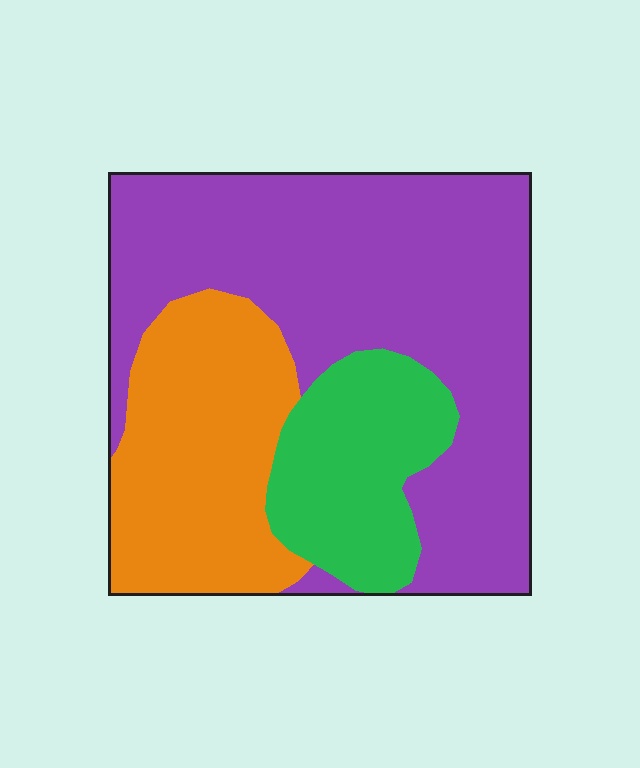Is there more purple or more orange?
Purple.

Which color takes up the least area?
Green, at roughly 20%.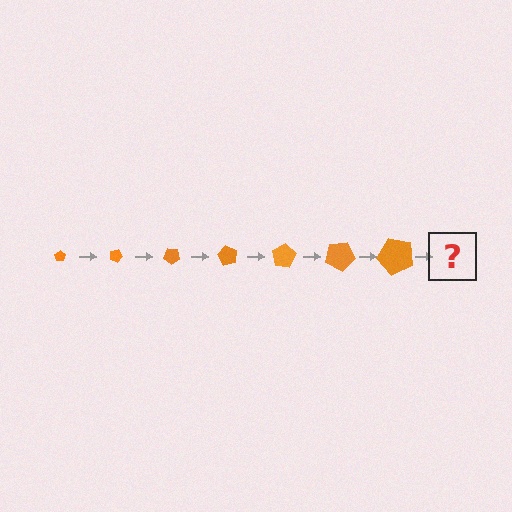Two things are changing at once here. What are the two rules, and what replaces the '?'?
The two rules are that the pentagon grows larger each step and it rotates 20 degrees each step. The '?' should be a pentagon, larger than the previous one and rotated 140 degrees from the start.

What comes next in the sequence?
The next element should be a pentagon, larger than the previous one and rotated 140 degrees from the start.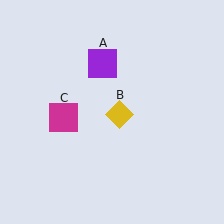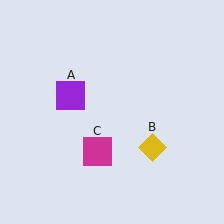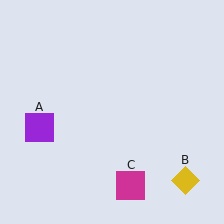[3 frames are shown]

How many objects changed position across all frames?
3 objects changed position: purple square (object A), yellow diamond (object B), magenta square (object C).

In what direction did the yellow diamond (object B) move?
The yellow diamond (object B) moved down and to the right.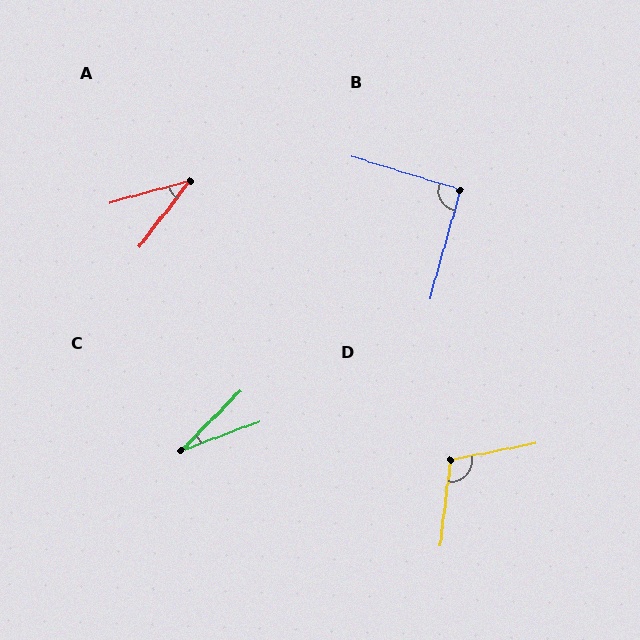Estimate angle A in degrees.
Approximately 38 degrees.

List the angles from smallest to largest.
C (25°), A (38°), B (91°), D (108°).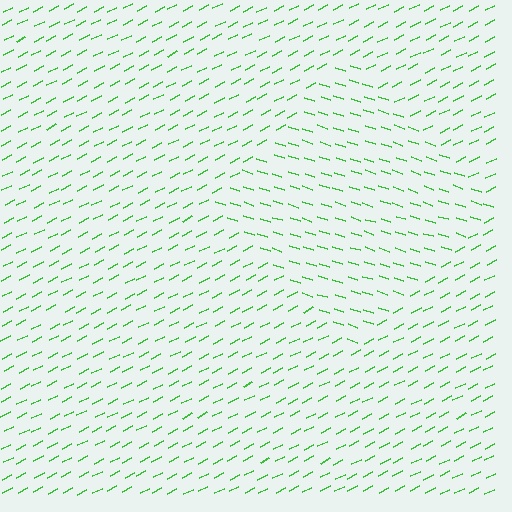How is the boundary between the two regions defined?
The boundary is defined purely by a change in line orientation (approximately 45 degrees difference). All lines are the same color and thickness.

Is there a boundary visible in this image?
Yes, there is a texture boundary formed by a change in line orientation.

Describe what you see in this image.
The image is filled with small green line segments. A diamond region in the image has lines oriented differently from the surrounding lines, creating a visible texture boundary.